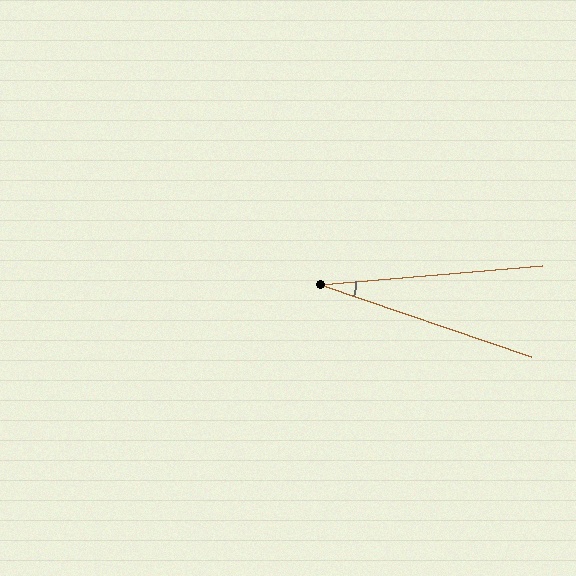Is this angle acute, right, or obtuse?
It is acute.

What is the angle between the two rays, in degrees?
Approximately 24 degrees.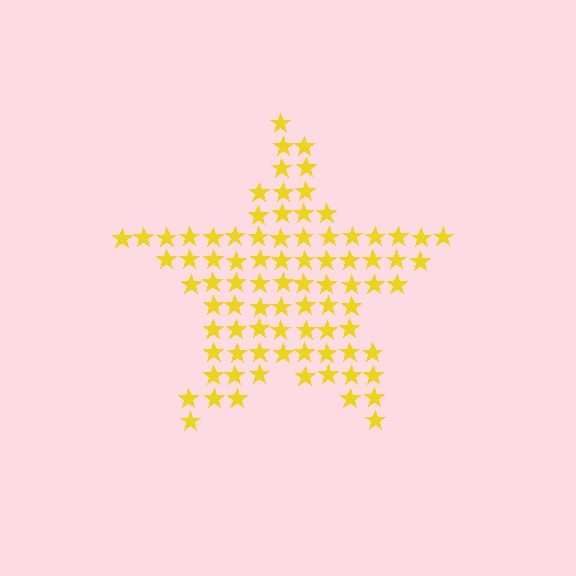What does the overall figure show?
The overall figure shows a star.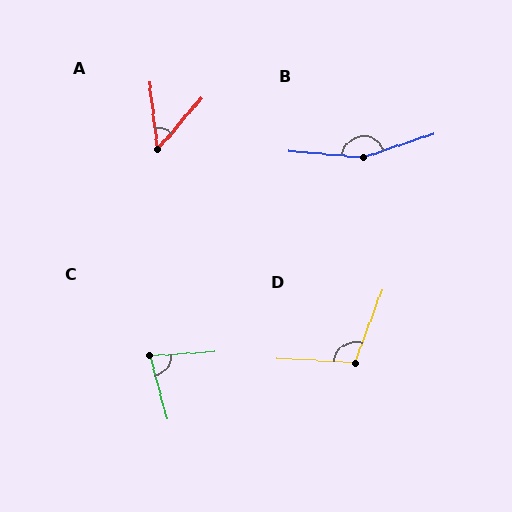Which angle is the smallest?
A, at approximately 48 degrees.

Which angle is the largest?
B, at approximately 156 degrees.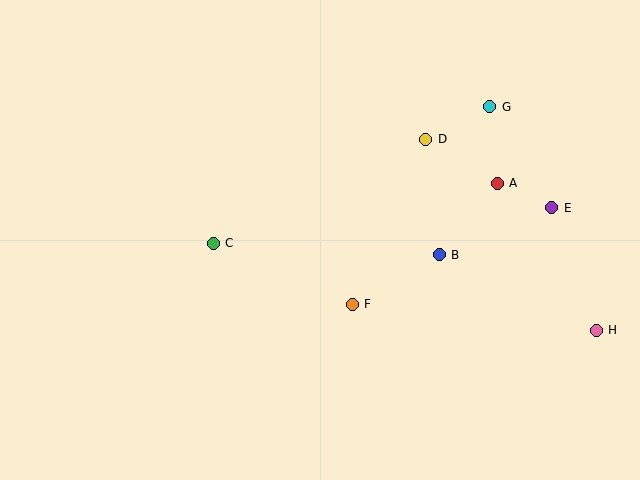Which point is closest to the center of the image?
Point F at (352, 304) is closest to the center.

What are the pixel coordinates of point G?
Point G is at (490, 107).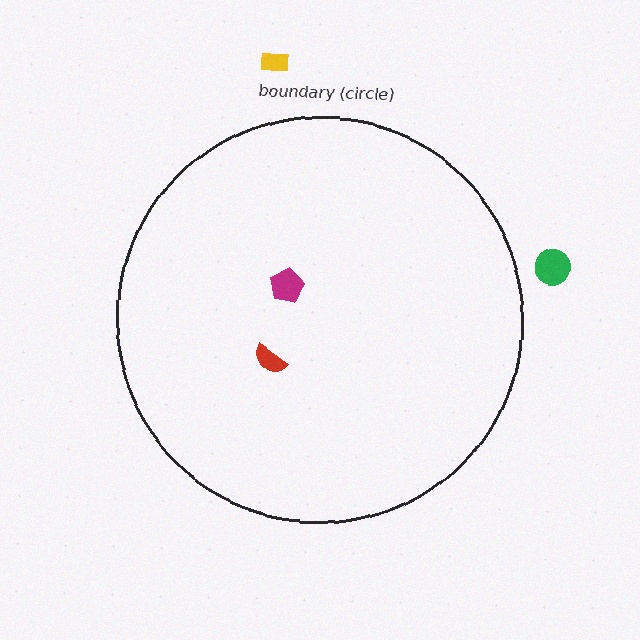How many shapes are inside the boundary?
2 inside, 2 outside.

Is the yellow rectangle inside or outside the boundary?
Outside.